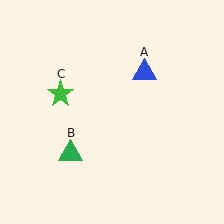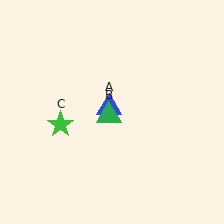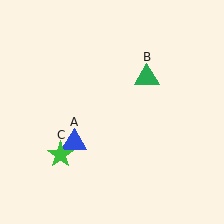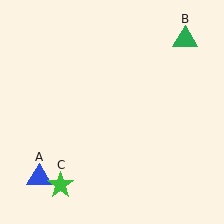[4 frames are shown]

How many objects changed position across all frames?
3 objects changed position: blue triangle (object A), green triangle (object B), green star (object C).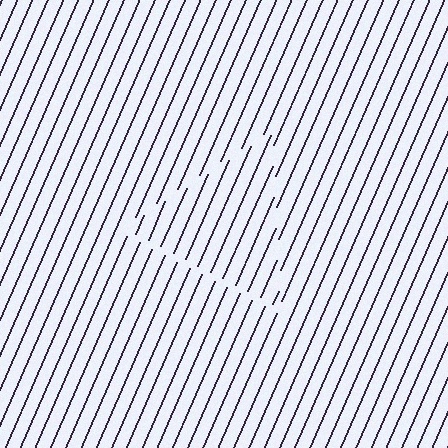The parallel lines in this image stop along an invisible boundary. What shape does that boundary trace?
An illusory triangle. The interior of the shape contains the same grating, shifted by half a period — the contour is defined by the phase discontinuity where line-ends from the inner and outer gratings abut.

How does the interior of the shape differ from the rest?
The interior of the shape contains the same grating, shifted by half a period — the contour is defined by the phase discontinuity where line-ends from the inner and outer gratings abut.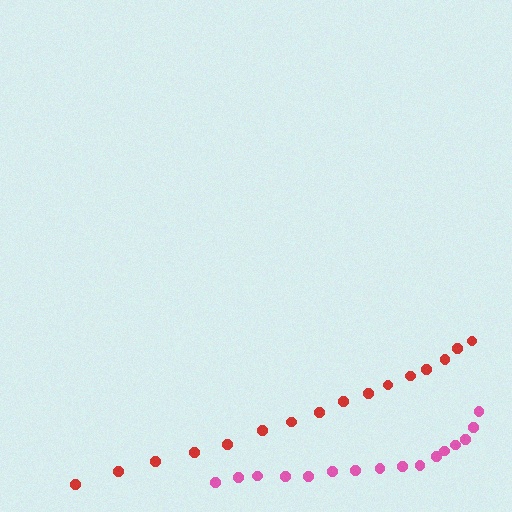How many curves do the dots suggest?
There are 2 distinct paths.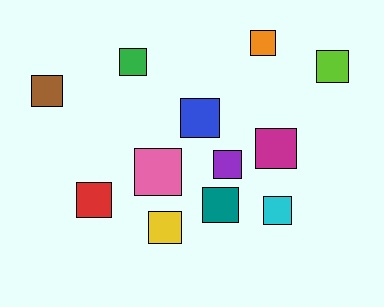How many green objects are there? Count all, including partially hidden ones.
There is 1 green object.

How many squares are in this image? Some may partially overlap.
There are 12 squares.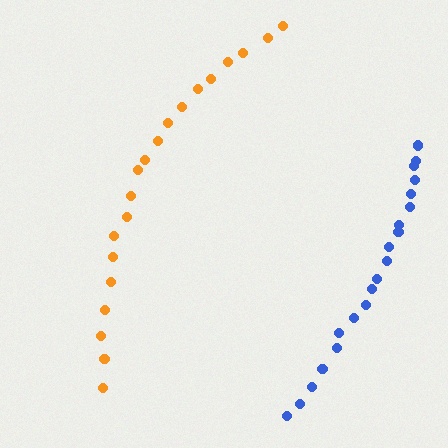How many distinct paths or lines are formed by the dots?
There are 2 distinct paths.